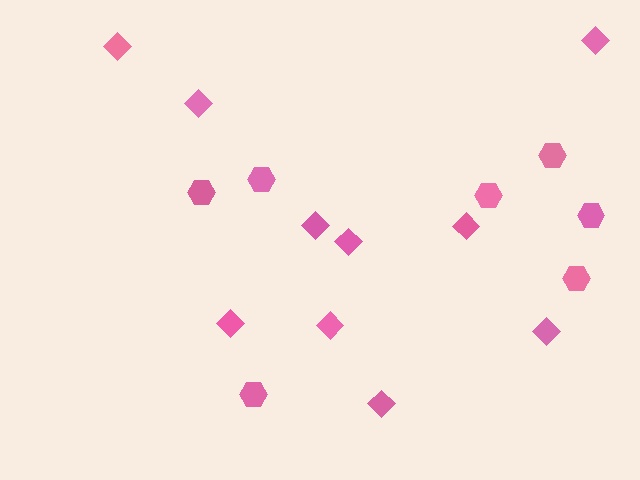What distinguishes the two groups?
There are 2 groups: one group of diamonds (10) and one group of hexagons (7).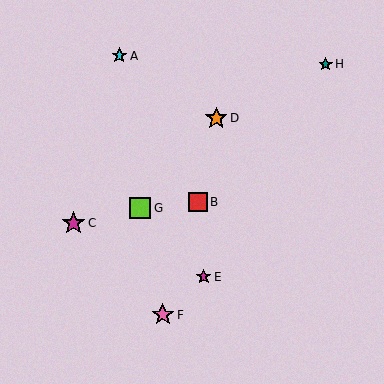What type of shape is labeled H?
Shape H is a teal star.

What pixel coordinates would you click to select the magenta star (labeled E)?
Click at (204, 277) to select the magenta star E.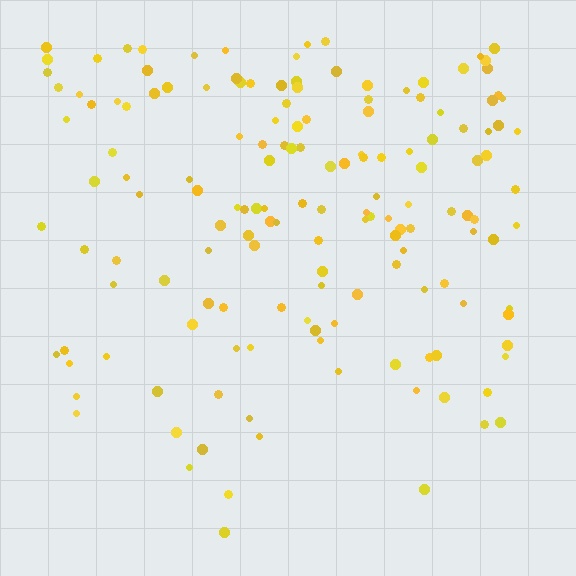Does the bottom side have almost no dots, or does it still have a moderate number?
Still a moderate number, just noticeably fewer than the top.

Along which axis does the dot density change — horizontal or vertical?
Vertical.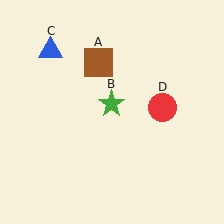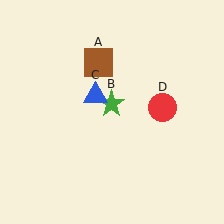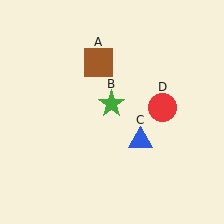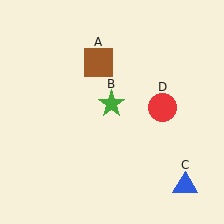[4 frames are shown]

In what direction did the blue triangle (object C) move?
The blue triangle (object C) moved down and to the right.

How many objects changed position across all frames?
1 object changed position: blue triangle (object C).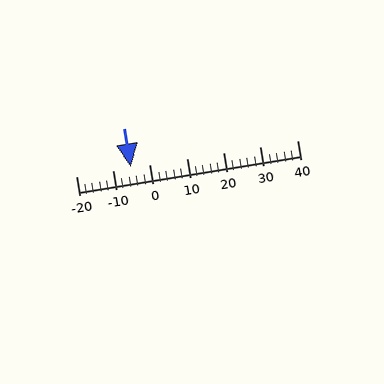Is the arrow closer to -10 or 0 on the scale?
The arrow is closer to -10.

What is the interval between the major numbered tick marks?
The major tick marks are spaced 10 units apart.